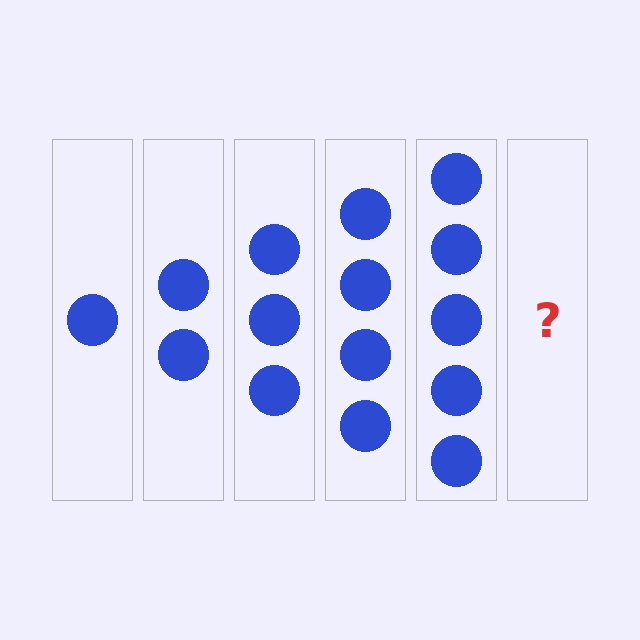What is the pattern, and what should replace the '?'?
The pattern is that each step adds one more circle. The '?' should be 6 circles.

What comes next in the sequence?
The next element should be 6 circles.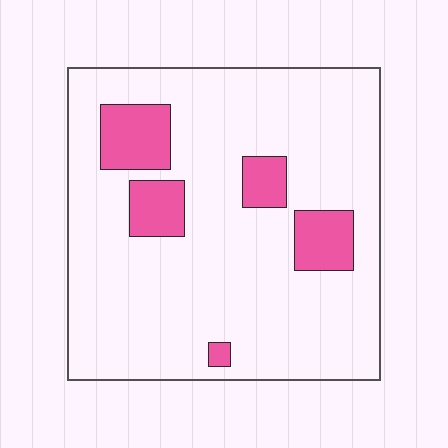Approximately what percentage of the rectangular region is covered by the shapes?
Approximately 15%.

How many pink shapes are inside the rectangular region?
5.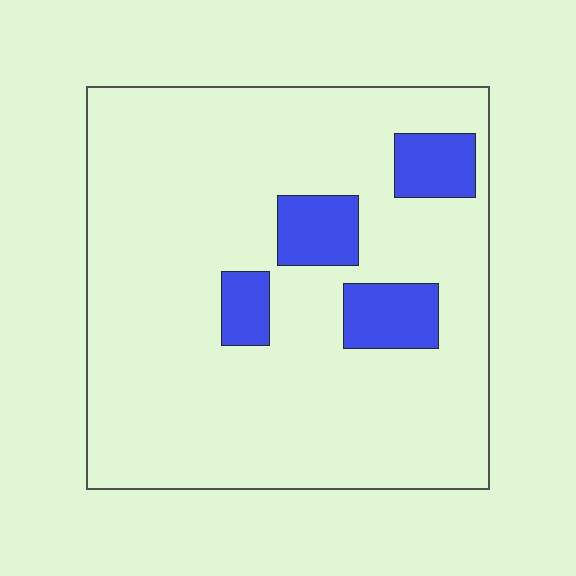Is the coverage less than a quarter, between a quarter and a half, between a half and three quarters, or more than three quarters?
Less than a quarter.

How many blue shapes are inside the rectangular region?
4.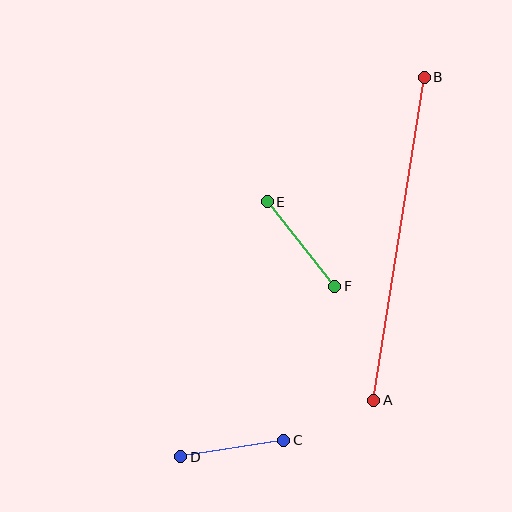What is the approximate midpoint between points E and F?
The midpoint is at approximately (301, 244) pixels.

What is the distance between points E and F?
The distance is approximately 108 pixels.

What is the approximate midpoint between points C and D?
The midpoint is at approximately (232, 449) pixels.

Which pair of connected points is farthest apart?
Points A and B are farthest apart.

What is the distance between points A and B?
The distance is approximately 327 pixels.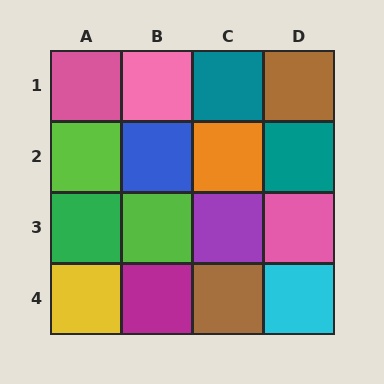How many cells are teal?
2 cells are teal.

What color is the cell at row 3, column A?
Green.